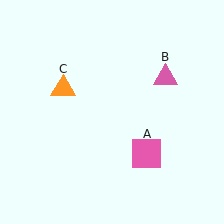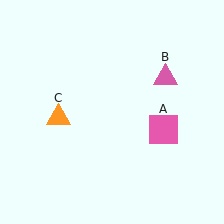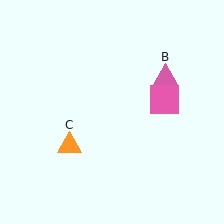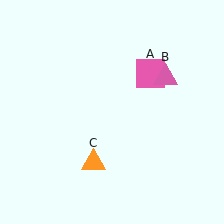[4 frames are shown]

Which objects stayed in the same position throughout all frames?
Pink triangle (object B) remained stationary.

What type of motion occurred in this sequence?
The pink square (object A), orange triangle (object C) rotated counterclockwise around the center of the scene.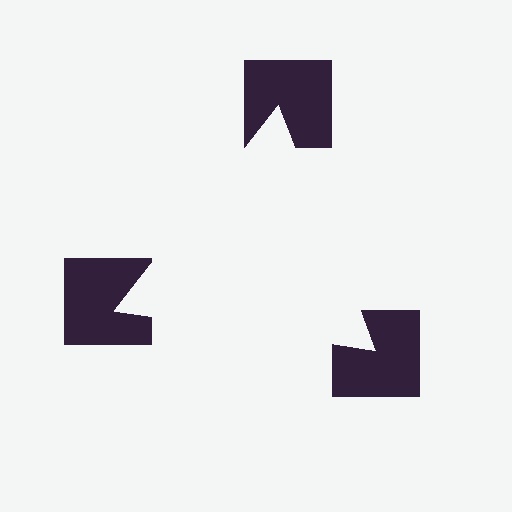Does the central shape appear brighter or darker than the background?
It typically appears slightly brighter than the background, even though no actual brightness change is drawn.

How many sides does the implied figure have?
3 sides.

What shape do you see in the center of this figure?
An illusory triangle — its edges are inferred from the aligned wedge cuts in the notched squares, not physically drawn.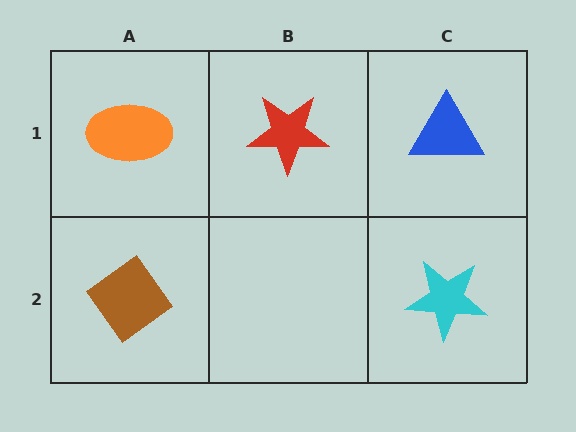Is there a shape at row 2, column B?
No, that cell is empty.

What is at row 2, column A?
A brown diamond.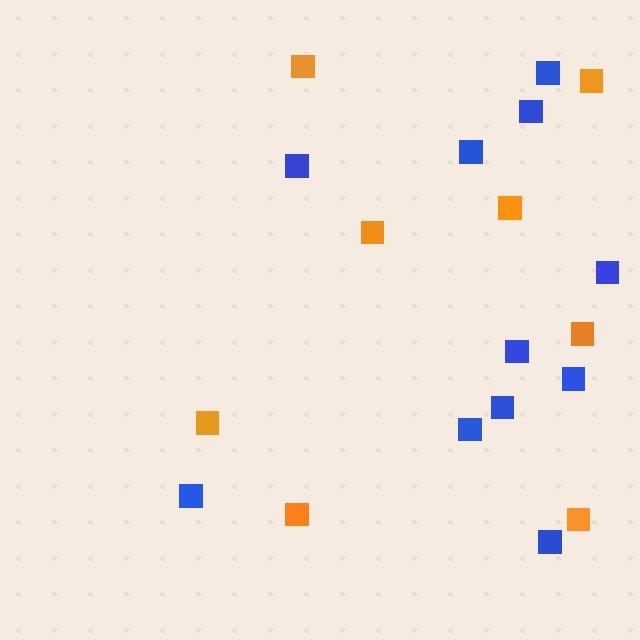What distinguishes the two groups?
There are 2 groups: one group of blue squares (11) and one group of orange squares (8).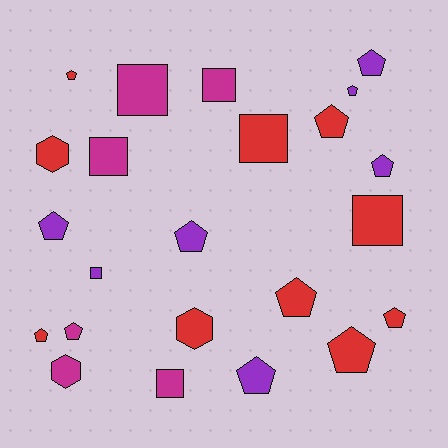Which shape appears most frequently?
Pentagon, with 13 objects.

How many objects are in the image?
There are 23 objects.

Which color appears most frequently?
Red, with 10 objects.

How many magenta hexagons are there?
There is 1 magenta hexagon.